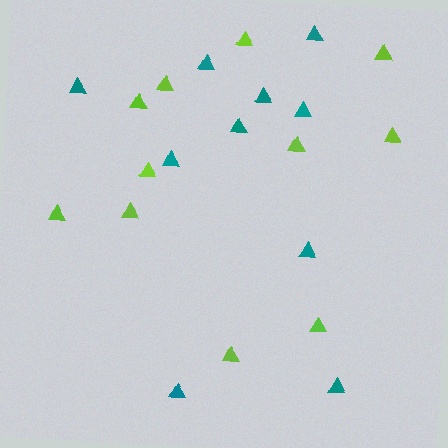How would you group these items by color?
There are 2 groups: one group of teal triangles (10) and one group of lime triangles (11).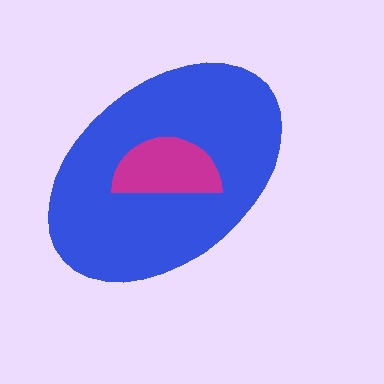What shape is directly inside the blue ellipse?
The magenta semicircle.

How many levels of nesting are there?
2.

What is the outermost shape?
The blue ellipse.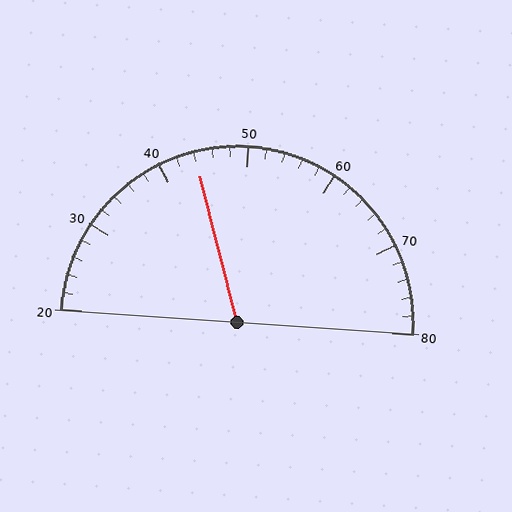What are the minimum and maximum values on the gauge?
The gauge ranges from 20 to 80.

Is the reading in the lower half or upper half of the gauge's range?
The reading is in the lower half of the range (20 to 80).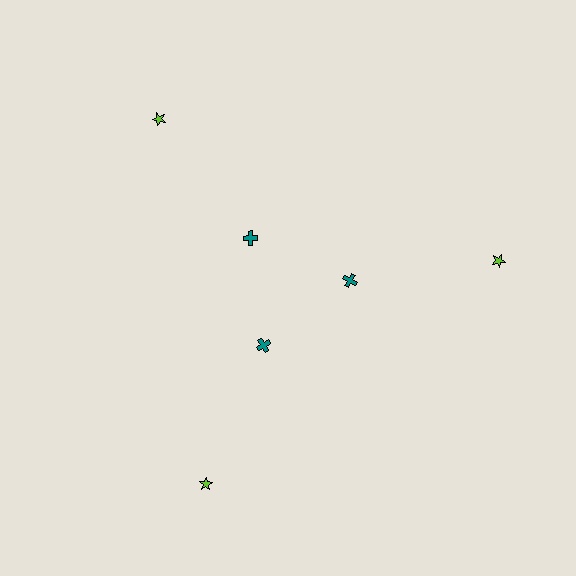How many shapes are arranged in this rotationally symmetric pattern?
There are 6 shapes, arranged in 3 groups of 2.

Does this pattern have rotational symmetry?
Yes, this pattern has 3-fold rotational symmetry. It looks the same after rotating 120 degrees around the center.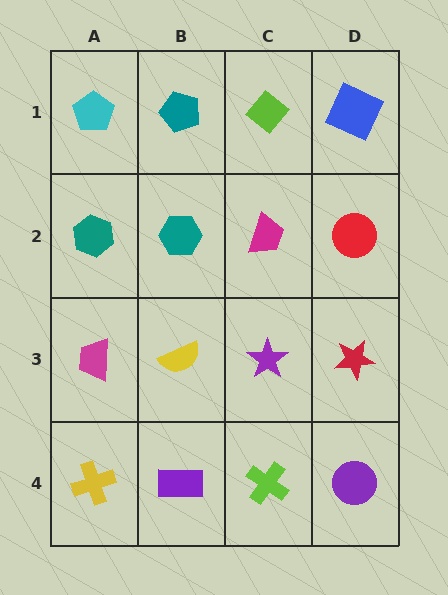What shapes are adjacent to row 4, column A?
A magenta trapezoid (row 3, column A), a purple rectangle (row 4, column B).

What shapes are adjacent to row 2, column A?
A cyan pentagon (row 1, column A), a magenta trapezoid (row 3, column A), a teal hexagon (row 2, column B).